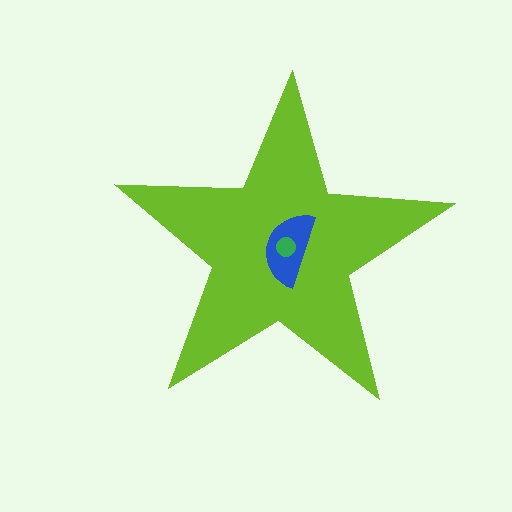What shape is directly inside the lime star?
The blue semicircle.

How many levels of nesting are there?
3.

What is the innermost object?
The green circle.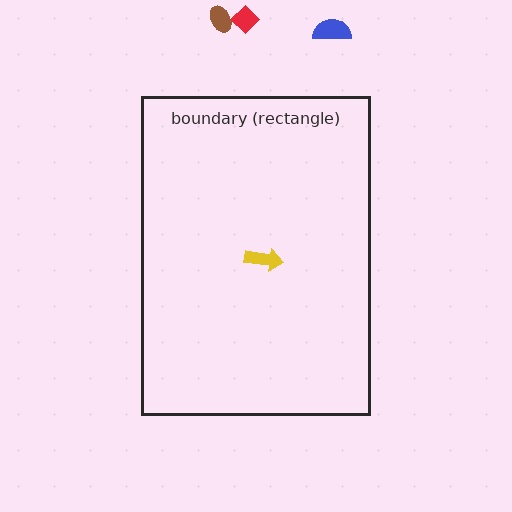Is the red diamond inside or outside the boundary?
Outside.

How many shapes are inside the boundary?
1 inside, 3 outside.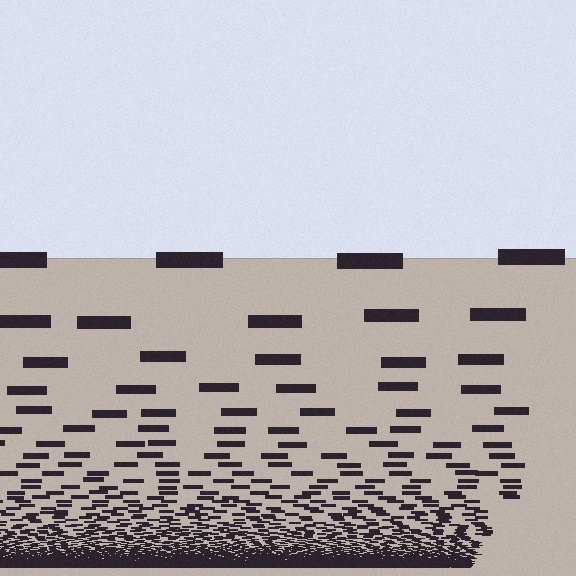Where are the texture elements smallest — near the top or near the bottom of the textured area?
Near the bottom.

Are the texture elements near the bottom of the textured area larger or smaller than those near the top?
Smaller. The gradient is inverted — elements near the bottom are smaller and denser.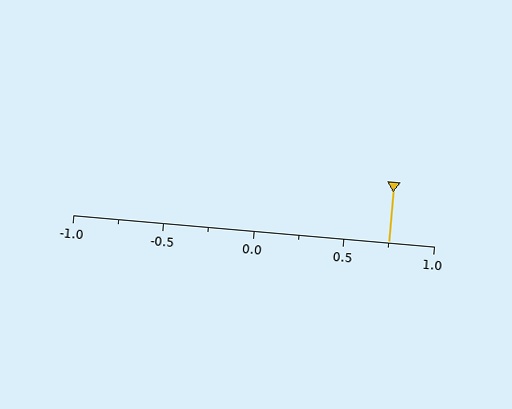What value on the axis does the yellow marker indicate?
The marker indicates approximately 0.75.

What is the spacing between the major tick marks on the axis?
The major ticks are spaced 0.5 apart.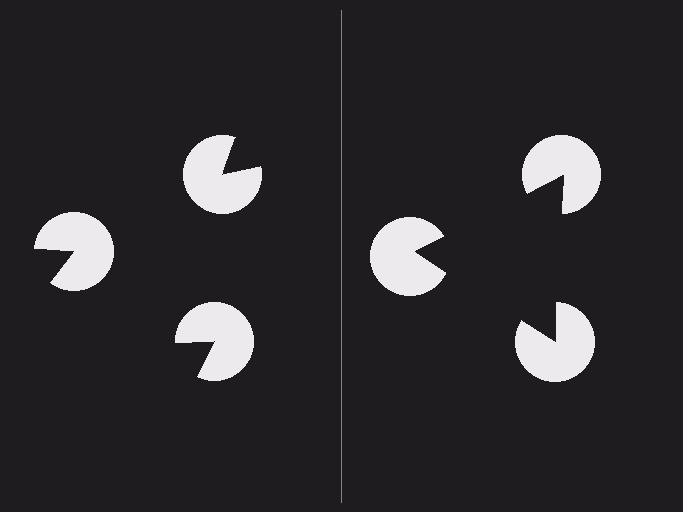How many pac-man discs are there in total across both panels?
6 — 3 on each side.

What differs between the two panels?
The pac-man discs are positioned identically on both sides; only the wedge orientations differ. On the right they align to a triangle; on the left they are misaligned.